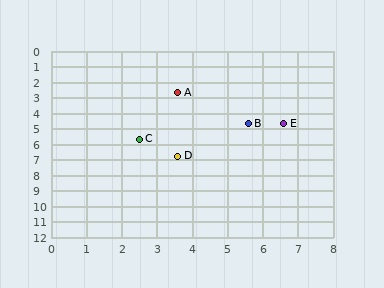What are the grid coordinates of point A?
Point A is at approximately (3.6, 2.7).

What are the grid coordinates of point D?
Point D is at approximately (3.6, 6.8).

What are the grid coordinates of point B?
Point B is at approximately (5.6, 4.7).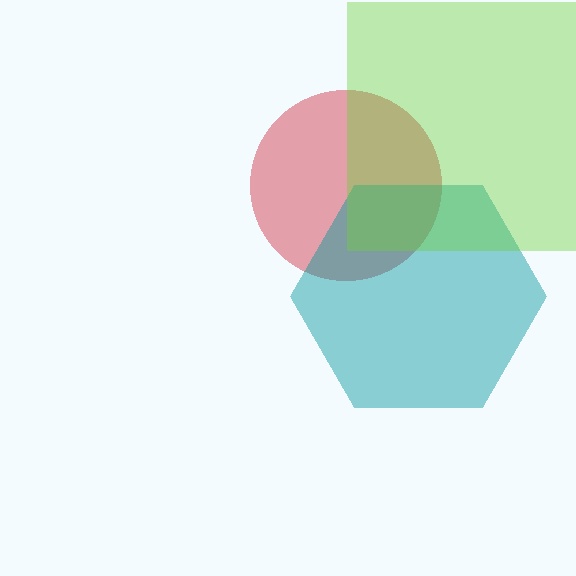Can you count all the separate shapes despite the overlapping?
Yes, there are 3 separate shapes.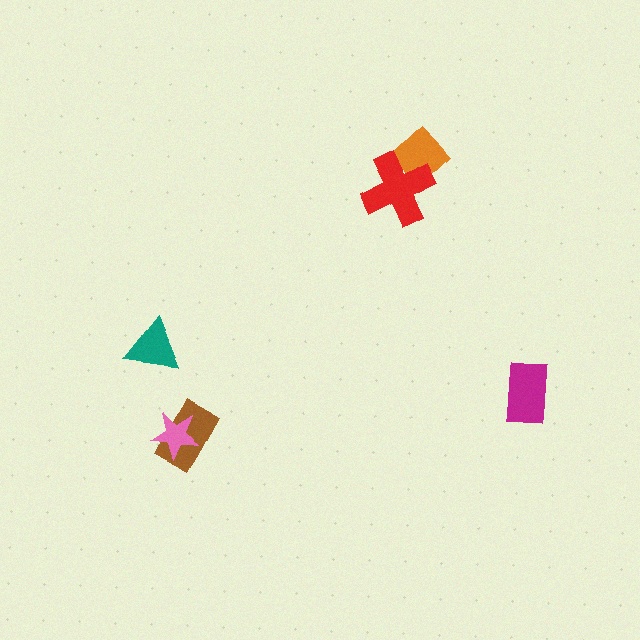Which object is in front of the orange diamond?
The red cross is in front of the orange diamond.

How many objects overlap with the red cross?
1 object overlaps with the red cross.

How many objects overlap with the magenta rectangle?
0 objects overlap with the magenta rectangle.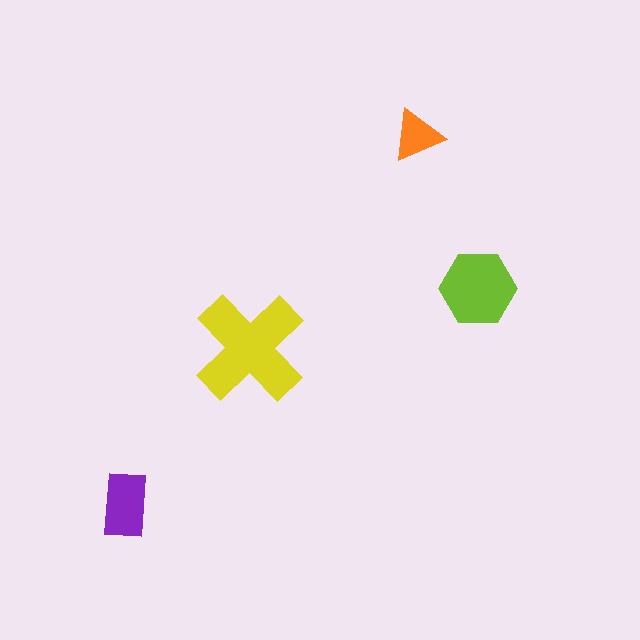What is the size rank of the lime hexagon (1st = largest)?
2nd.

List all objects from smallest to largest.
The orange triangle, the purple rectangle, the lime hexagon, the yellow cross.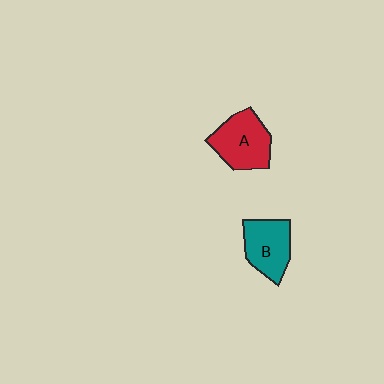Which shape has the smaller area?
Shape B (teal).